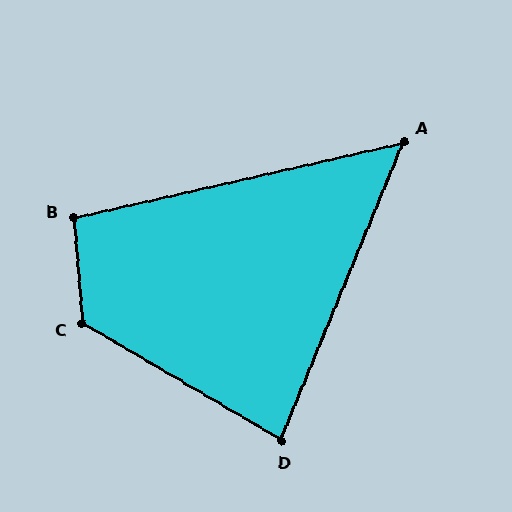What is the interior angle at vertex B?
Approximately 98 degrees (obtuse).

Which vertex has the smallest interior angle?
A, at approximately 55 degrees.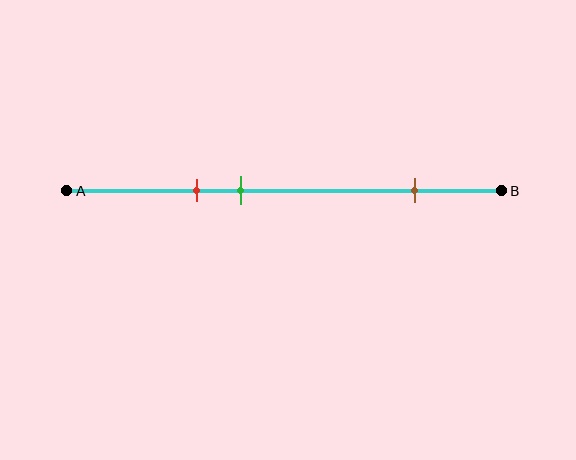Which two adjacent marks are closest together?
The red and green marks are the closest adjacent pair.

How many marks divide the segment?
There are 3 marks dividing the segment.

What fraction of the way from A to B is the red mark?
The red mark is approximately 30% (0.3) of the way from A to B.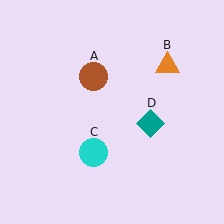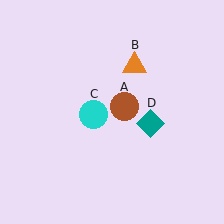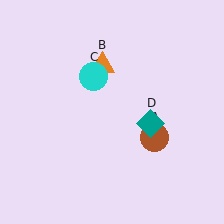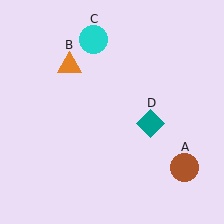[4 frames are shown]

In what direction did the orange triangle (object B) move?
The orange triangle (object B) moved left.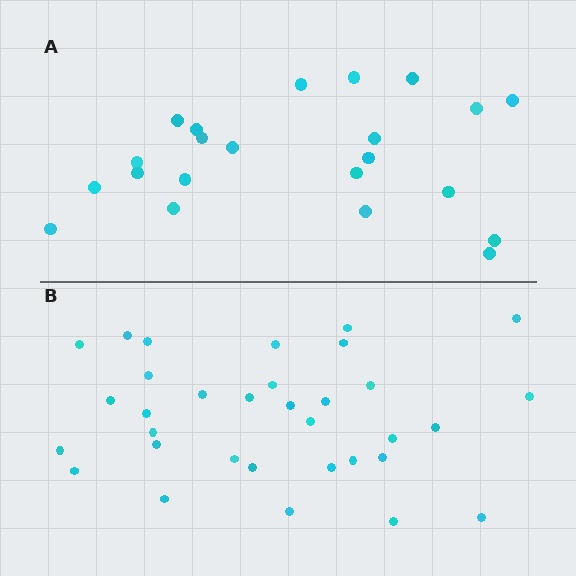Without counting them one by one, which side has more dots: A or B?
Region B (the bottom region) has more dots.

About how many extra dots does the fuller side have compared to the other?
Region B has roughly 12 or so more dots than region A.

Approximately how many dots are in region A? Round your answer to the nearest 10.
About 20 dots. (The exact count is 22, which rounds to 20.)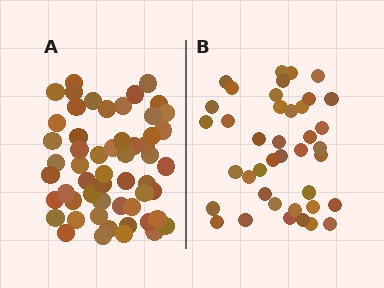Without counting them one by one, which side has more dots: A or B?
Region A (the left region) has more dots.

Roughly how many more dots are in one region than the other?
Region A has approximately 15 more dots than region B.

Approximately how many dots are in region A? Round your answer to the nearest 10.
About 60 dots. (The exact count is 55, which rounds to 60.)